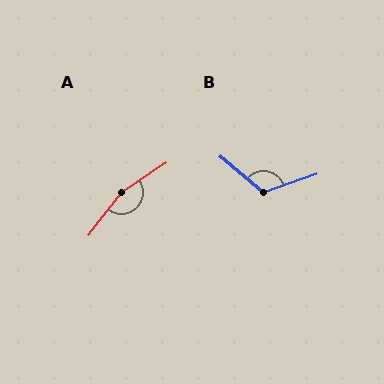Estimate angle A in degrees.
Approximately 161 degrees.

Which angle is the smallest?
B, at approximately 121 degrees.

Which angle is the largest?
A, at approximately 161 degrees.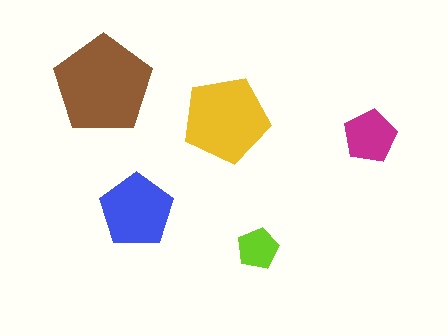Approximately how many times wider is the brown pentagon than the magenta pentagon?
About 2 times wider.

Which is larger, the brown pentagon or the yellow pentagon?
The brown one.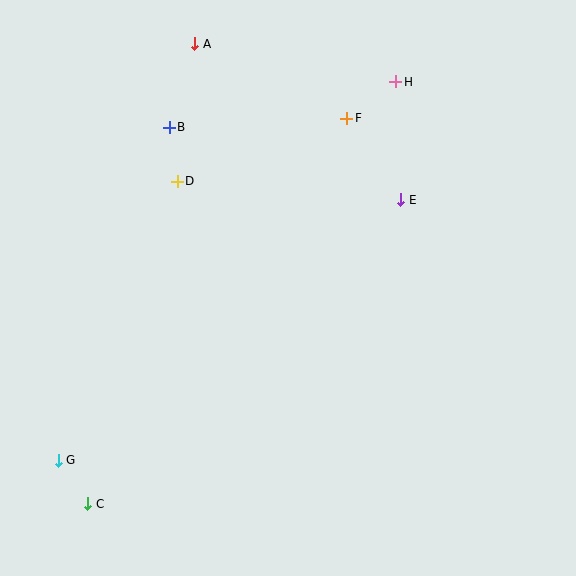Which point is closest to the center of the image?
Point E at (401, 200) is closest to the center.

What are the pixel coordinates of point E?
Point E is at (401, 200).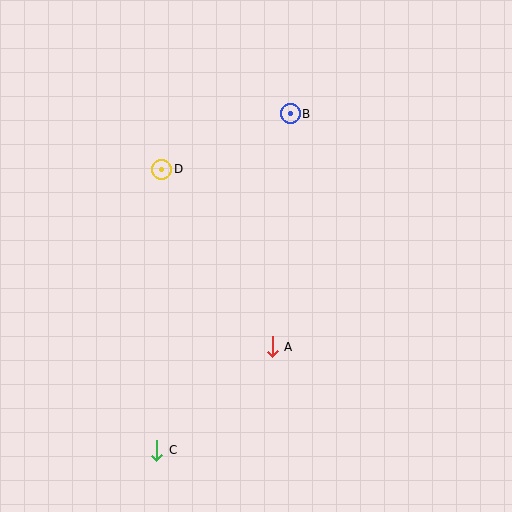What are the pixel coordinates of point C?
Point C is at (157, 450).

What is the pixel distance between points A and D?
The distance between A and D is 209 pixels.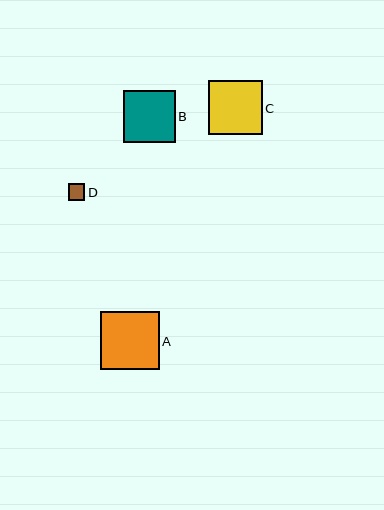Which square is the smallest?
Square D is the smallest with a size of approximately 17 pixels.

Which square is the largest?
Square A is the largest with a size of approximately 58 pixels.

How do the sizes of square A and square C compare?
Square A and square C are approximately the same size.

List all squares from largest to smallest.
From largest to smallest: A, C, B, D.